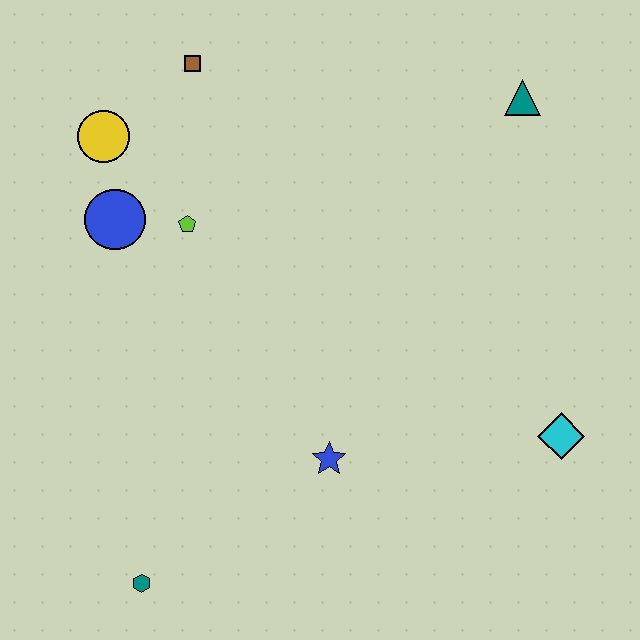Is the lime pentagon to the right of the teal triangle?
No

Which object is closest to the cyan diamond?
The blue star is closest to the cyan diamond.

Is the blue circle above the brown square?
No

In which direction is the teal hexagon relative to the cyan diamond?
The teal hexagon is to the left of the cyan diamond.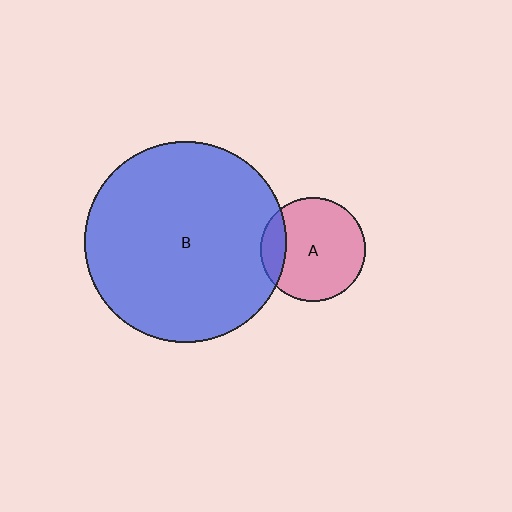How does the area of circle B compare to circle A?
Approximately 3.7 times.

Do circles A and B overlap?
Yes.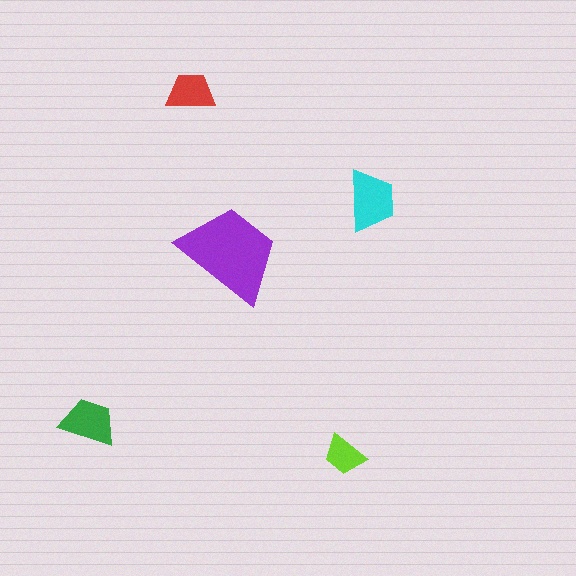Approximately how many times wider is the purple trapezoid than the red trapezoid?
About 2 times wider.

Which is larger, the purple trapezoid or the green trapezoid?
The purple one.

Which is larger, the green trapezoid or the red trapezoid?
The green one.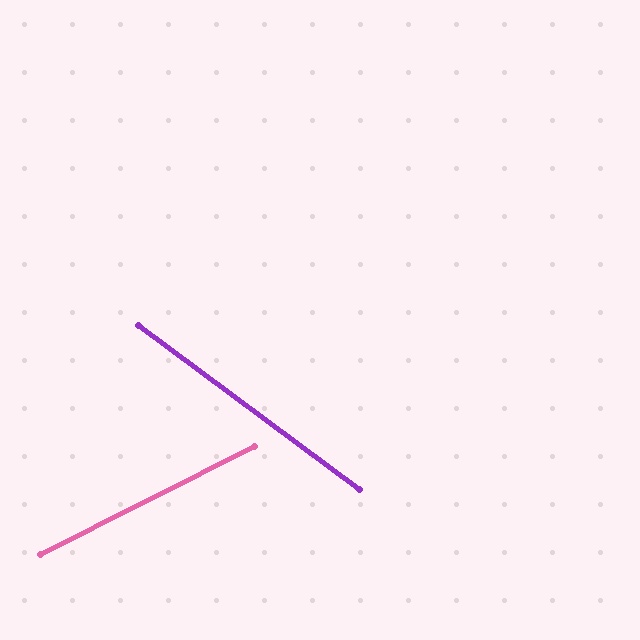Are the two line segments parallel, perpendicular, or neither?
Neither parallel nor perpendicular — they differ by about 63°.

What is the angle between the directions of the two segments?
Approximately 63 degrees.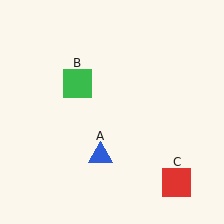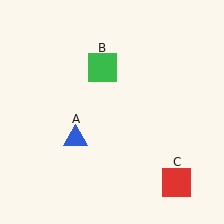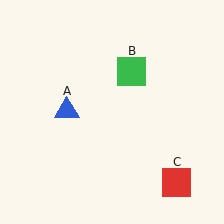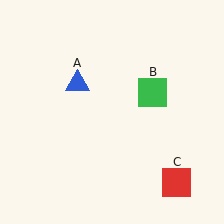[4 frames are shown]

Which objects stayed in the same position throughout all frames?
Red square (object C) remained stationary.